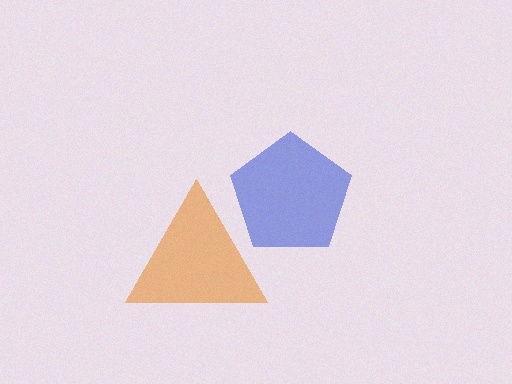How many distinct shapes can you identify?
There are 2 distinct shapes: a blue pentagon, an orange triangle.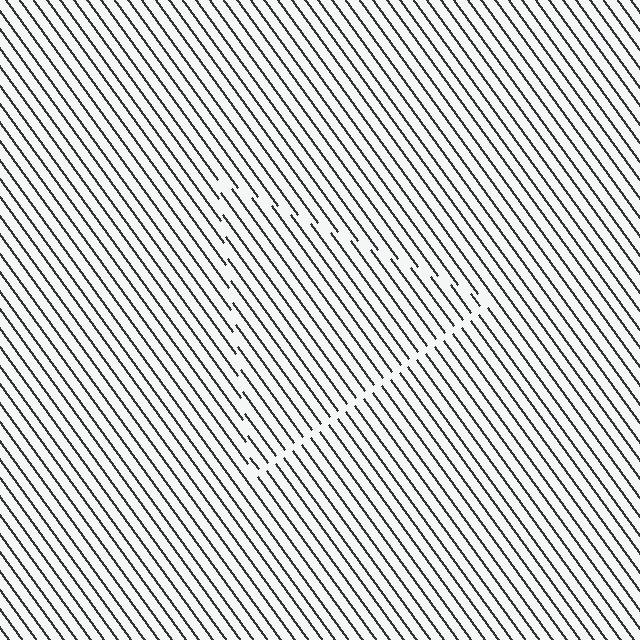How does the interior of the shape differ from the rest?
The interior of the shape contains the same grating, shifted by half a period — the contour is defined by the phase discontinuity where line-ends from the inner and outer gratings abut.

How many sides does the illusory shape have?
3 sides — the line-ends trace a triangle.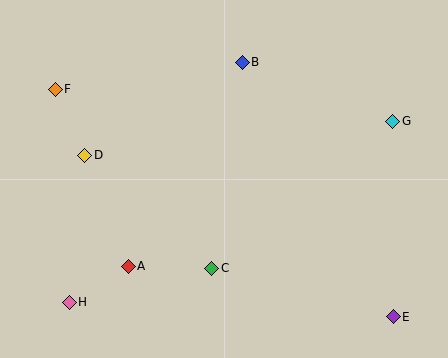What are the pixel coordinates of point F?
Point F is at (55, 89).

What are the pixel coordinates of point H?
Point H is at (69, 302).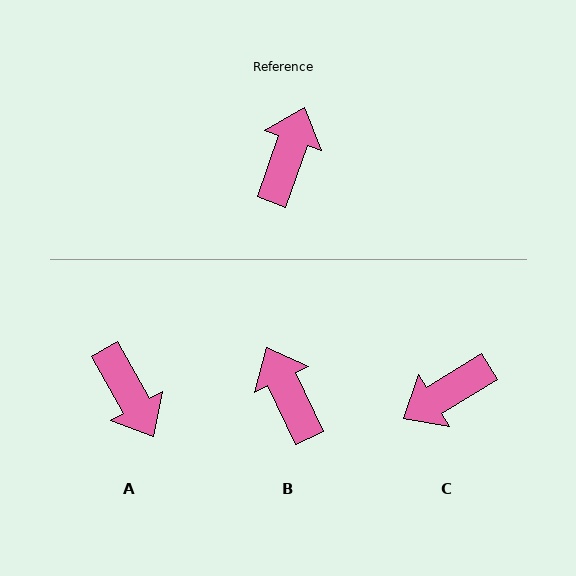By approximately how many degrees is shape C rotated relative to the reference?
Approximately 141 degrees counter-clockwise.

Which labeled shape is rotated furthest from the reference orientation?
C, about 141 degrees away.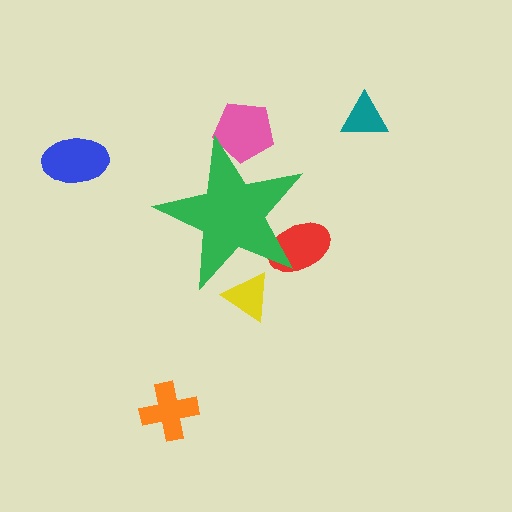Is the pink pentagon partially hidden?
Yes, the pink pentagon is partially hidden behind the green star.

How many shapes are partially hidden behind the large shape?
3 shapes are partially hidden.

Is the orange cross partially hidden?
No, the orange cross is fully visible.